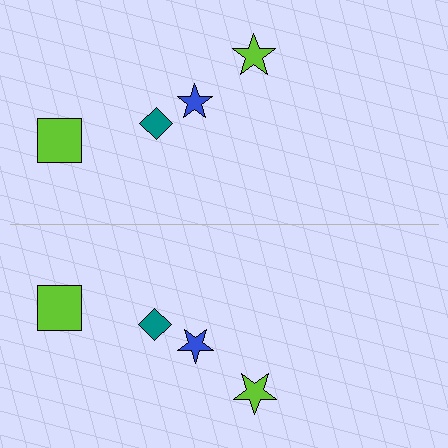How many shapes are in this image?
There are 8 shapes in this image.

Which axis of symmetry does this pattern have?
The pattern has a horizontal axis of symmetry running through the center of the image.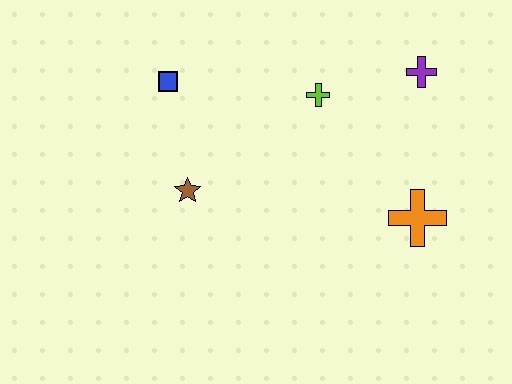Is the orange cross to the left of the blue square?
No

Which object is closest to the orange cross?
The purple cross is closest to the orange cross.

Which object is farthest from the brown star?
The purple cross is farthest from the brown star.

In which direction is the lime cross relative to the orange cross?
The lime cross is above the orange cross.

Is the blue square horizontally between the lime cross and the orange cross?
No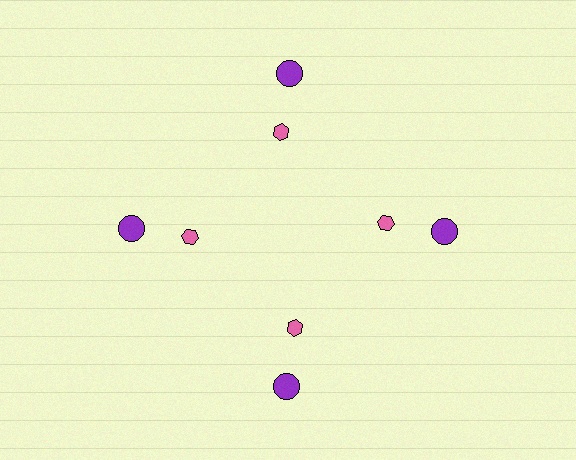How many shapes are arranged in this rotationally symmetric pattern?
There are 8 shapes, arranged in 4 groups of 2.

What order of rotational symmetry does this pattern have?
This pattern has 4-fold rotational symmetry.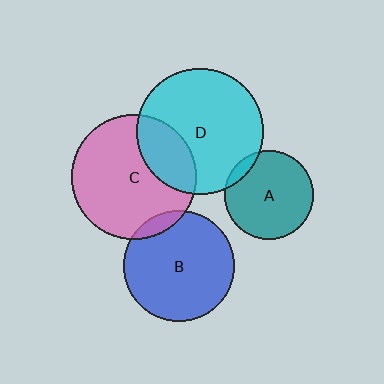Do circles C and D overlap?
Yes.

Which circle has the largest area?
Circle D (cyan).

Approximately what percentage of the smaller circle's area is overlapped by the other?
Approximately 25%.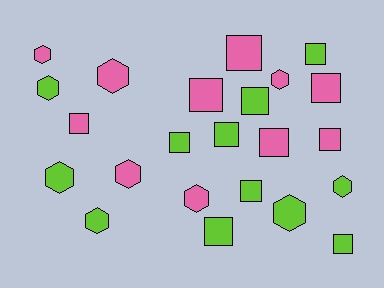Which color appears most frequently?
Lime, with 12 objects.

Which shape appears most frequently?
Square, with 13 objects.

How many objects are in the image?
There are 23 objects.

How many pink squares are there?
There are 6 pink squares.